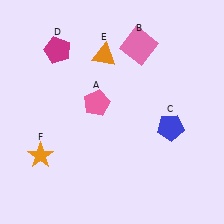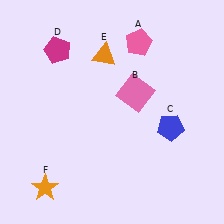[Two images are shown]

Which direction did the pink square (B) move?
The pink square (B) moved down.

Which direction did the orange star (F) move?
The orange star (F) moved down.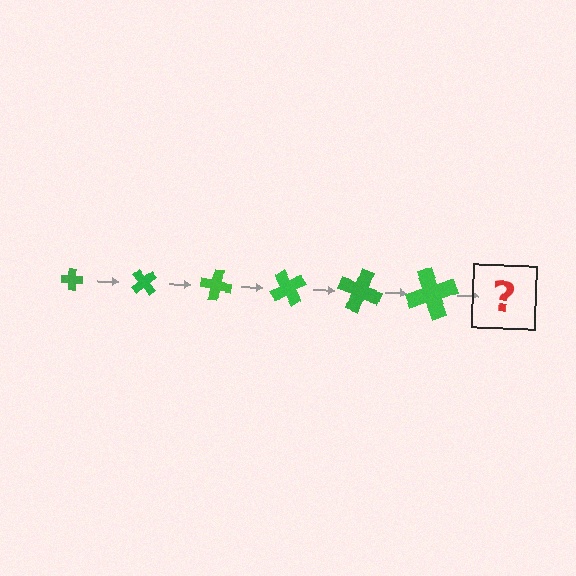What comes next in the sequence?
The next element should be a cross, larger than the previous one and rotated 300 degrees from the start.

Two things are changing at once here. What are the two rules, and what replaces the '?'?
The two rules are that the cross grows larger each step and it rotates 50 degrees each step. The '?' should be a cross, larger than the previous one and rotated 300 degrees from the start.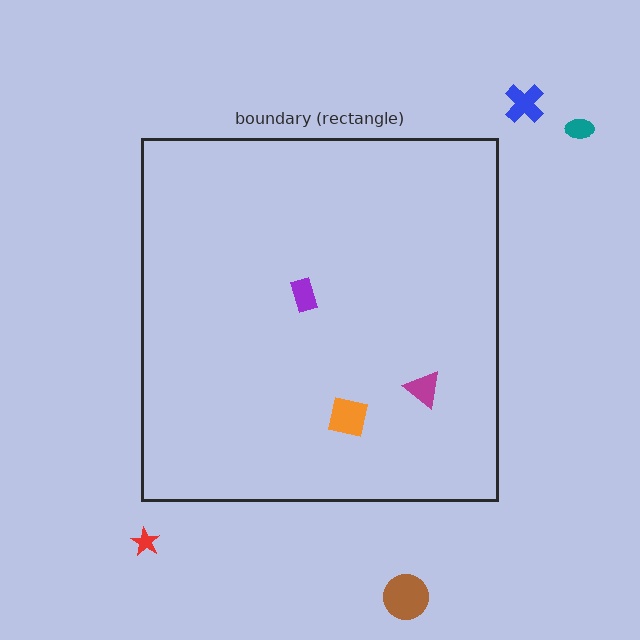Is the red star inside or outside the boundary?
Outside.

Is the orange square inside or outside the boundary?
Inside.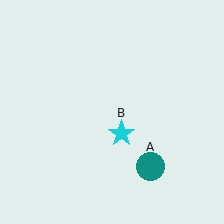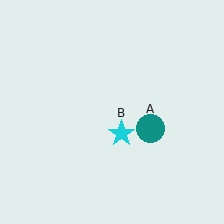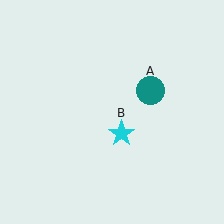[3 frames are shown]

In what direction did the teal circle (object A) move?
The teal circle (object A) moved up.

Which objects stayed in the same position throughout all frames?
Cyan star (object B) remained stationary.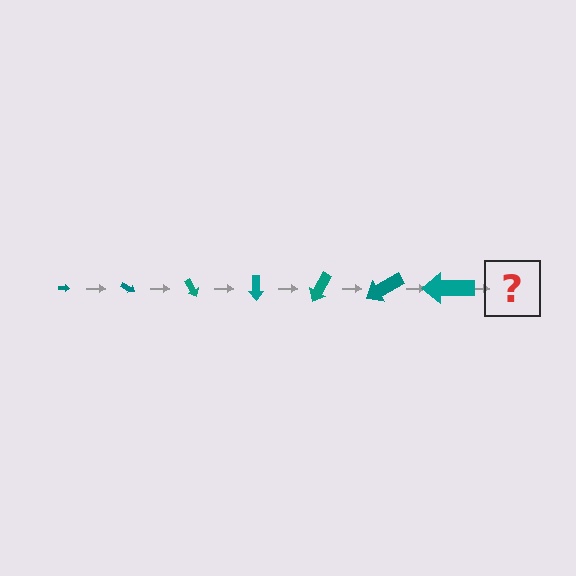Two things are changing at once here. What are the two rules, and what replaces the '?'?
The two rules are that the arrow grows larger each step and it rotates 30 degrees each step. The '?' should be an arrow, larger than the previous one and rotated 210 degrees from the start.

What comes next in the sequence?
The next element should be an arrow, larger than the previous one and rotated 210 degrees from the start.